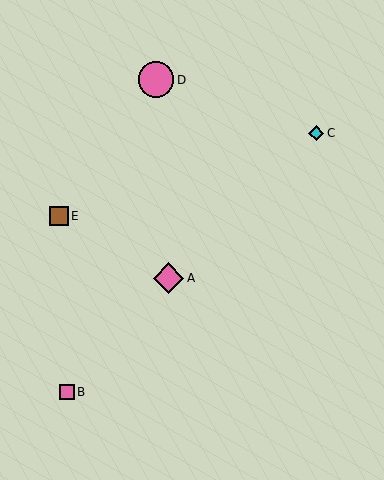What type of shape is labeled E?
Shape E is a brown square.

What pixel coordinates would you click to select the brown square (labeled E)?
Click at (59, 216) to select the brown square E.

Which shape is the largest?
The pink circle (labeled D) is the largest.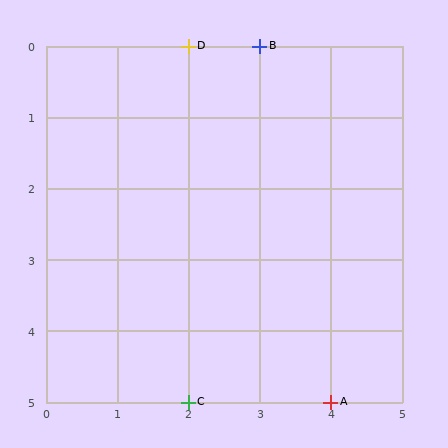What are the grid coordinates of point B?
Point B is at grid coordinates (3, 0).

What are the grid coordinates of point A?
Point A is at grid coordinates (4, 5).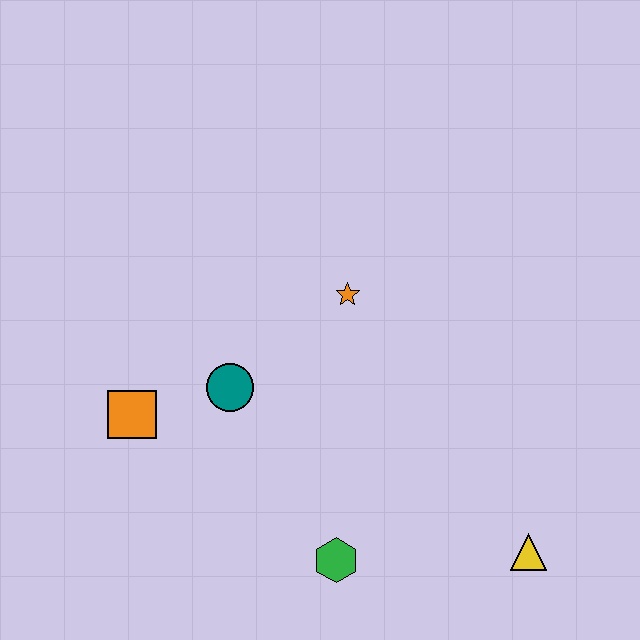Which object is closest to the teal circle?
The orange square is closest to the teal circle.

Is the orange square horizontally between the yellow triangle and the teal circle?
No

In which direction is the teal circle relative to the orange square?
The teal circle is to the right of the orange square.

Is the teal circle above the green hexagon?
Yes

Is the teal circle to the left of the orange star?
Yes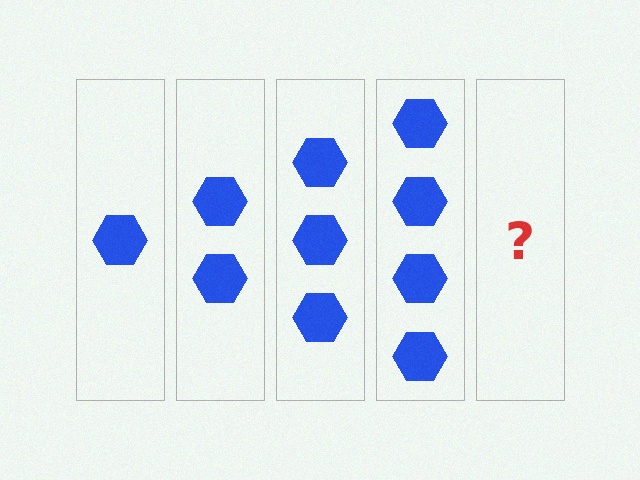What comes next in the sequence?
The next element should be 5 hexagons.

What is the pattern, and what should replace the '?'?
The pattern is that each step adds one more hexagon. The '?' should be 5 hexagons.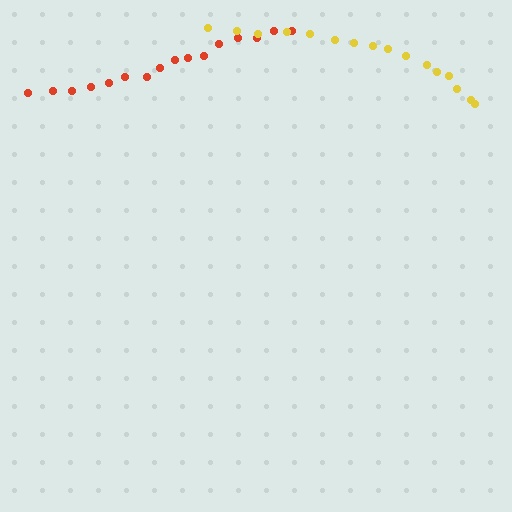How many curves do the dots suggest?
There are 2 distinct paths.